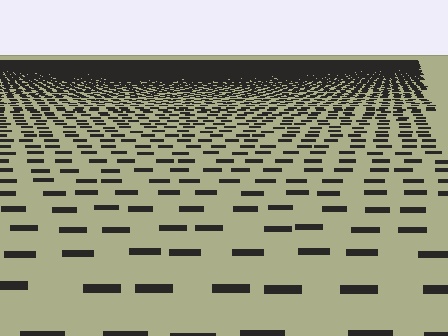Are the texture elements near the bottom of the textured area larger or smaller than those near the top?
Larger. Near the bottom, elements are closer to the viewer and appear at a bigger on-screen size.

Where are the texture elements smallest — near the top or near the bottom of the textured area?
Near the top.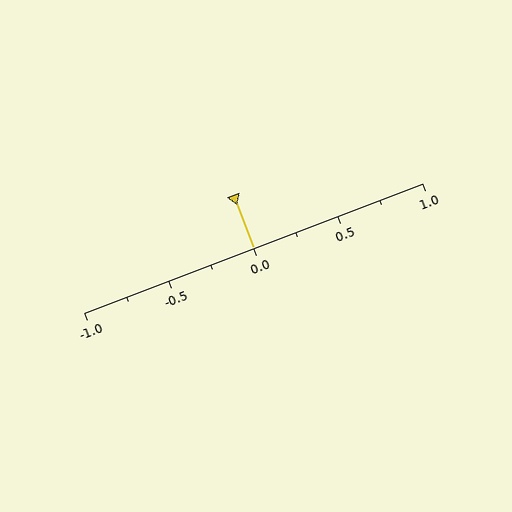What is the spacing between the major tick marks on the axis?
The major ticks are spaced 0.5 apart.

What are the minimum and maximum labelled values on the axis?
The axis runs from -1.0 to 1.0.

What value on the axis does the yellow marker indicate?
The marker indicates approximately 0.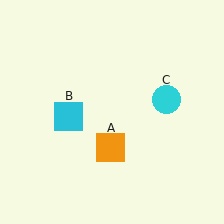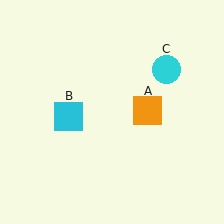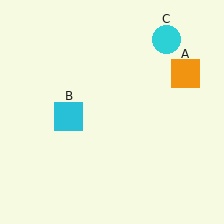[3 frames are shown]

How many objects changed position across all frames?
2 objects changed position: orange square (object A), cyan circle (object C).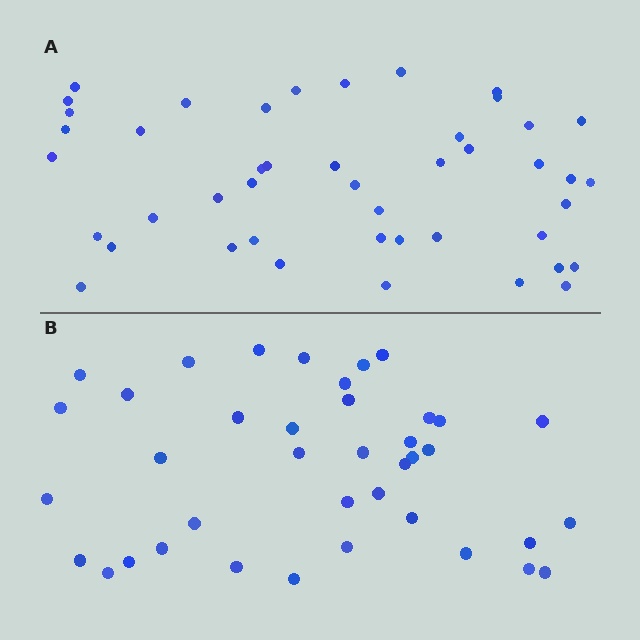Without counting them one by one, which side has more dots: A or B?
Region A (the top region) has more dots.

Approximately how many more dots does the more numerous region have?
Region A has about 6 more dots than region B.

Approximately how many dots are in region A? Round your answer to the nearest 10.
About 40 dots. (The exact count is 45, which rounds to 40.)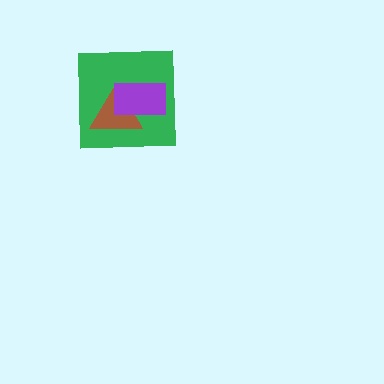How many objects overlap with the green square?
2 objects overlap with the green square.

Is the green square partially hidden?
Yes, it is partially covered by another shape.